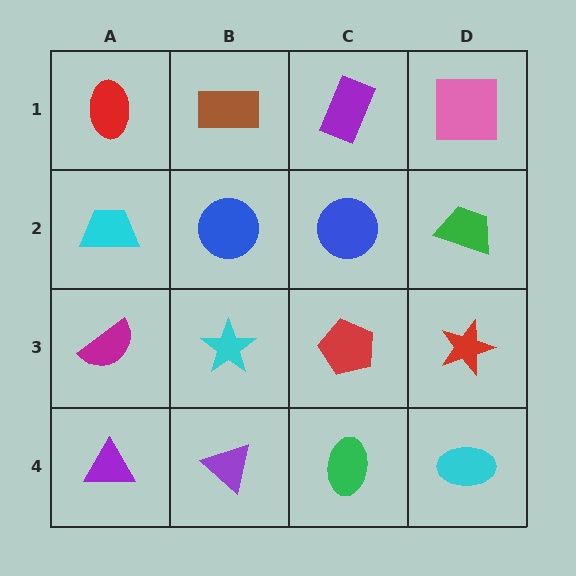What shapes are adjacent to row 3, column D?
A green trapezoid (row 2, column D), a cyan ellipse (row 4, column D), a red pentagon (row 3, column C).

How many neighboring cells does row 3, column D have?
3.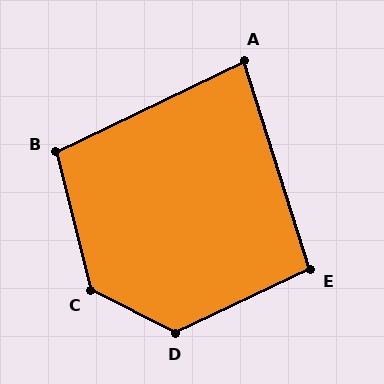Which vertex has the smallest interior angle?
A, at approximately 82 degrees.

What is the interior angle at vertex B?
Approximately 102 degrees (obtuse).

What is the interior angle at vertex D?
Approximately 129 degrees (obtuse).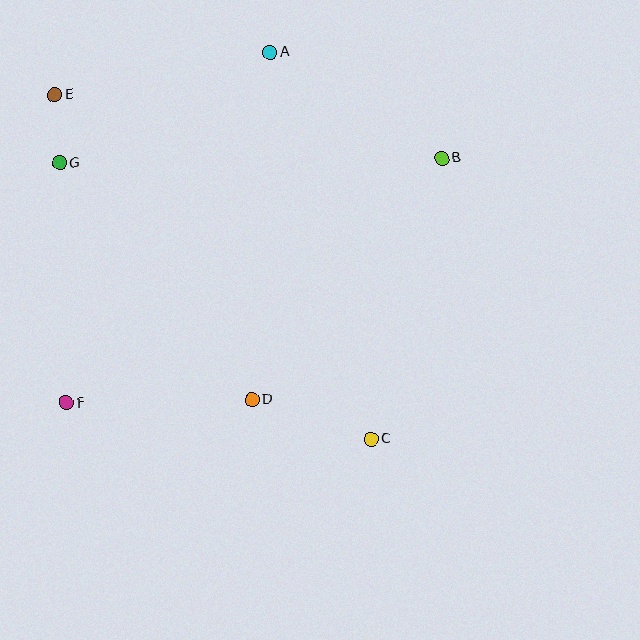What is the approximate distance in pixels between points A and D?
The distance between A and D is approximately 347 pixels.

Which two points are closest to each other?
Points E and G are closest to each other.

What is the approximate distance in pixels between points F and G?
The distance between F and G is approximately 240 pixels.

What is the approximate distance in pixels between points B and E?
The distance between B and E is approximately 392 pixels.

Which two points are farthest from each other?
Points C and E are farthest from each other.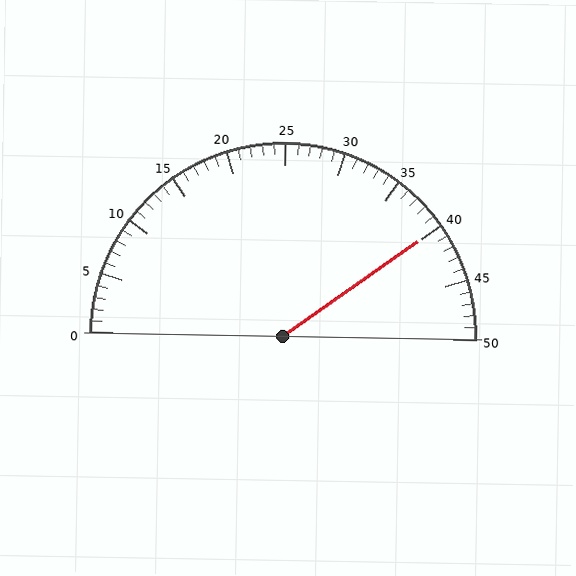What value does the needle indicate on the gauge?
The needle indicates approximately 40.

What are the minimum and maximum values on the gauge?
The gauge ranges from 0 to 50.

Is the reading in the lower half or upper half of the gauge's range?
The reading is in the upper half of the range (0 to 50).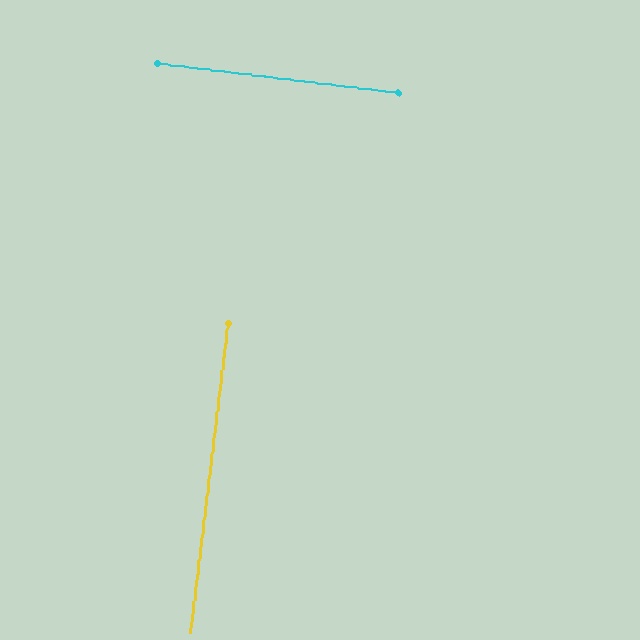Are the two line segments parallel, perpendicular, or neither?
Perpendicular — they meet at approximately 90°.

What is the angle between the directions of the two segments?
Approximately 90 degrees.